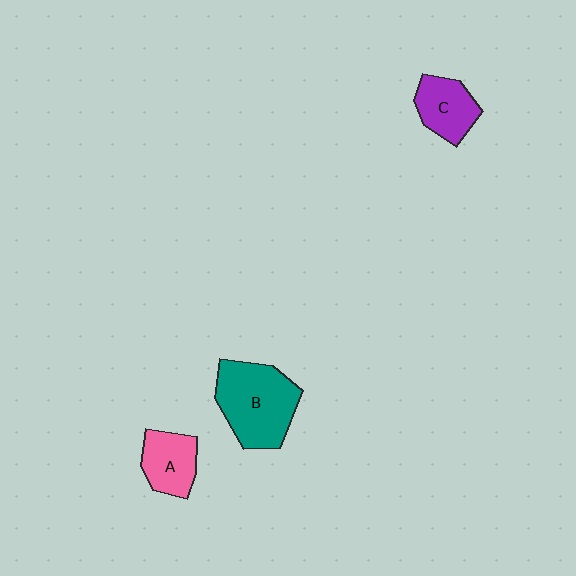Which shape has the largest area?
Shape B (teal).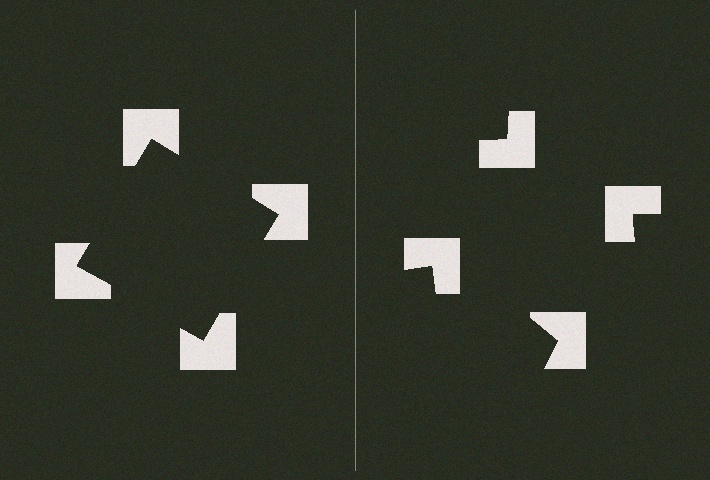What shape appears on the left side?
An illusory square.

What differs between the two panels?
The notched squares are positioned identically on both sides; only the wedge orientations differ. On the left they align to a square; on the right they are misaligned.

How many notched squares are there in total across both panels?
8 — 4 on each side.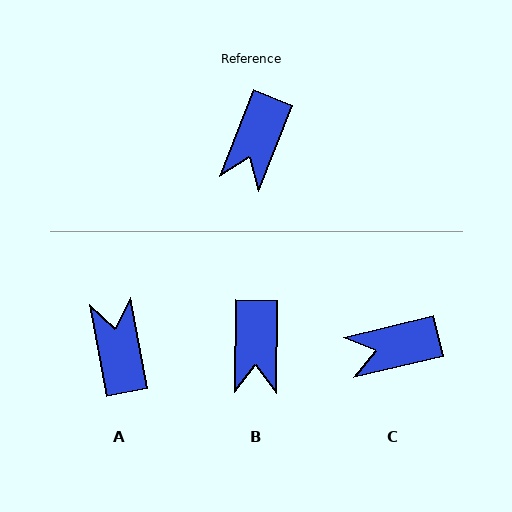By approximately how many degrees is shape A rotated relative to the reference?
Approximately 147 degrees clockwise.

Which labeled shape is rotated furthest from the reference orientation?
A, about 147 degrees away.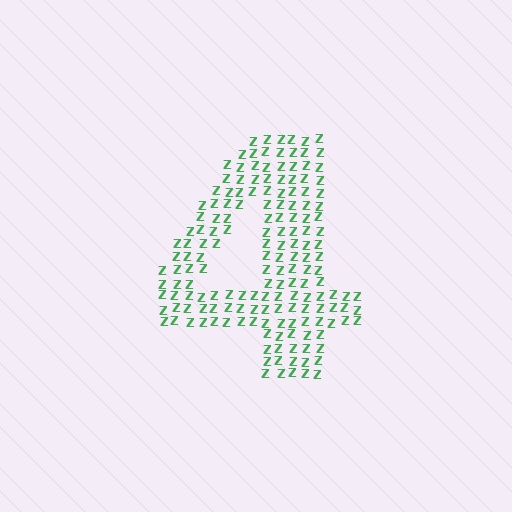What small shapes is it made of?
It is made of small letter Z's.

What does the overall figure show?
The overall figure shows the digit 4.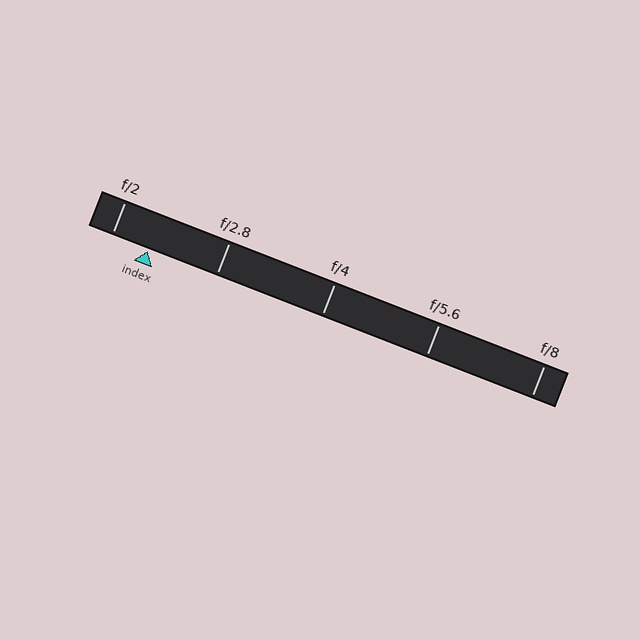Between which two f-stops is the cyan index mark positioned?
The index mark is between f/2 and f/2.8.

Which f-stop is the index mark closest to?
The index mark is closest to f/2.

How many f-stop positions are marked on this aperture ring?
There are 5 f-stop positions marked.